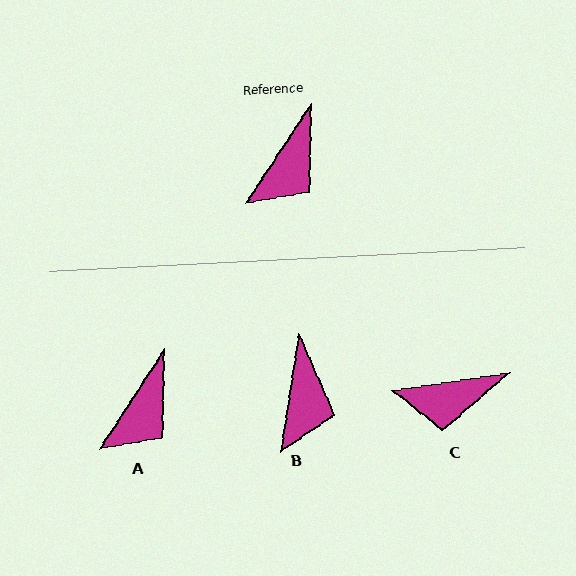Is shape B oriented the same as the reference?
No, it is off by about 25 degrees.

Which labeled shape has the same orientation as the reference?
A.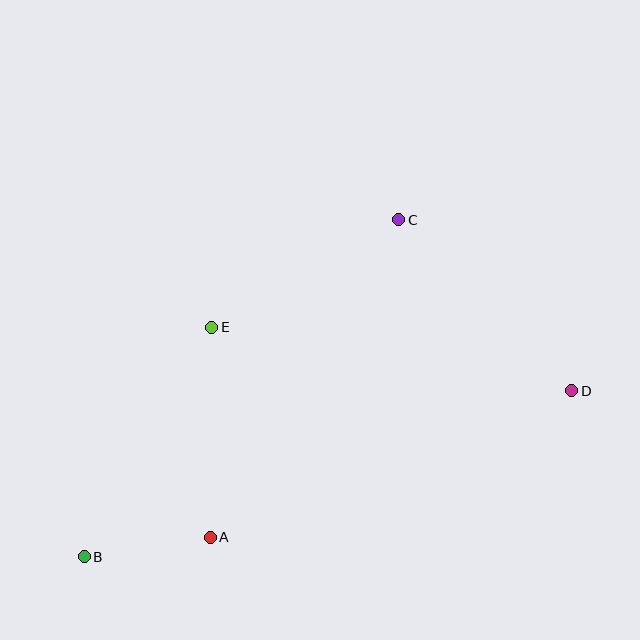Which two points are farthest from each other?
Points B and D are farthest from each other.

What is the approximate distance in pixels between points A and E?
The distance between A and E is approximately 210 pixels.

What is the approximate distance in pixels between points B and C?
The distance between B and C is approximately 461 pixels.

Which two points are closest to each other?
Points A and B are closest to each other.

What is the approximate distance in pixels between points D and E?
The distance between D and E is approximately 366 pixels.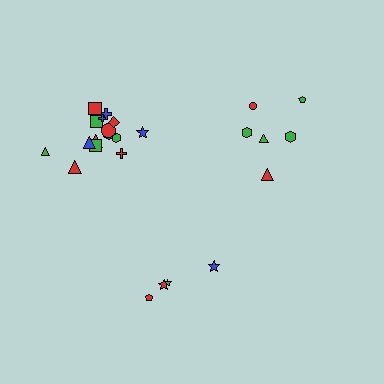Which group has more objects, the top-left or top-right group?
The top-left group.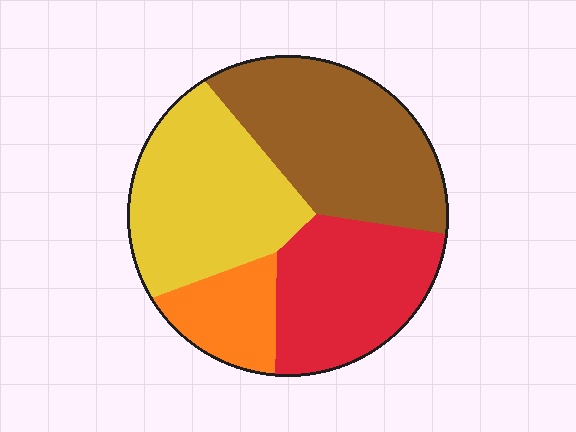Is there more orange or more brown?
Brown.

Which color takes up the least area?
Orange, at roughly 10%.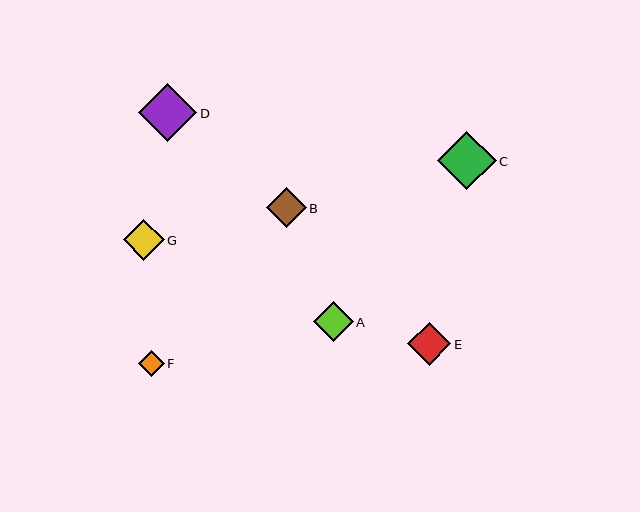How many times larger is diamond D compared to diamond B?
Diamond D is approximately 1.4 times the size of diamond B.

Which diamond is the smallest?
Diamond F is the smallest with a size of approximately 26 pixels.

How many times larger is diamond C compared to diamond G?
Diamond C is approximately 1.4 times the size of diamond G.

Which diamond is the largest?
Diamond C is the largest with a size of approximately 59 pixels.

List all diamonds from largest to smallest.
From largest to smallest: C, D, E, G, B, A, F.